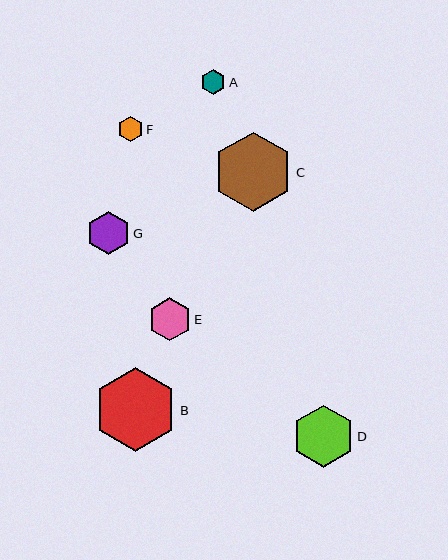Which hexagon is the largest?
Hexagon B is the largest with a size of approximately 83 pixels.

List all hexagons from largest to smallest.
From largest to smallest: B, C, D, G, E, F, A.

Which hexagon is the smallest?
Hexagon A is the smallest with a size of approximately 25 pixels.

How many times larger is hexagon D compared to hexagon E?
Hexagon D is approximately 1.4 times the size of hexagon E.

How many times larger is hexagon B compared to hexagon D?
Hexagon B is approximately 1.3 times the size of hexagon D.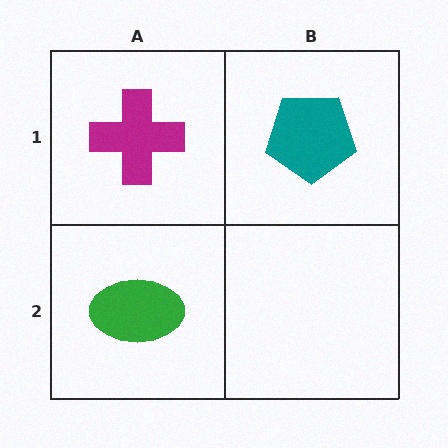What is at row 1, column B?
A teal pentagon.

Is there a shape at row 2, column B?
No, that cell is empty.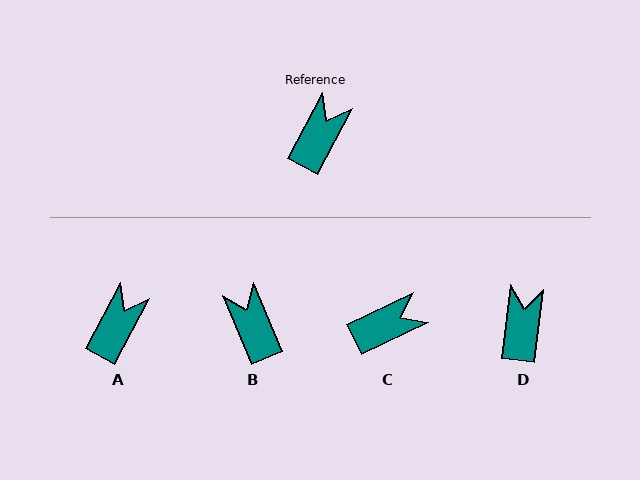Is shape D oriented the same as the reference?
No, it is off by about 20 degrees.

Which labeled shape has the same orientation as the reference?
A.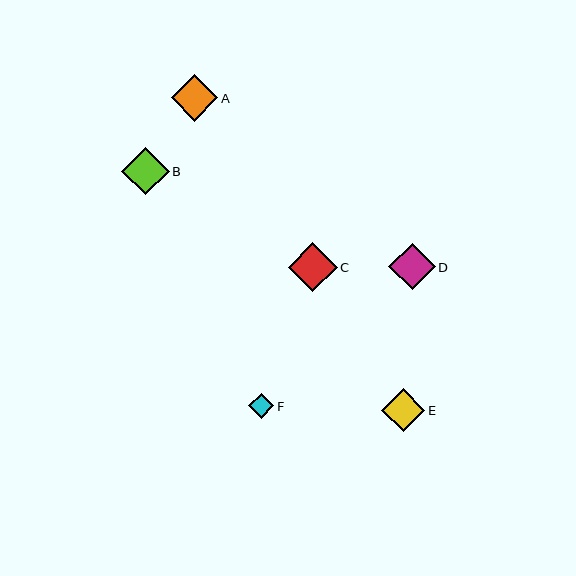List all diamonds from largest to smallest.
From largest to smallest: C, B, D, A, E, F.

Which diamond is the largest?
Diamond C is the largest with a size of approximately 49 pixels.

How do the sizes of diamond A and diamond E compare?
Diamond A and diamond E are approximately the same size.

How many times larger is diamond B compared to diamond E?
Diamond B is approximately 1.1 times the size of diamond E.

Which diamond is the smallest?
Diamond F is the smallest with a size of approximately 26 pixels.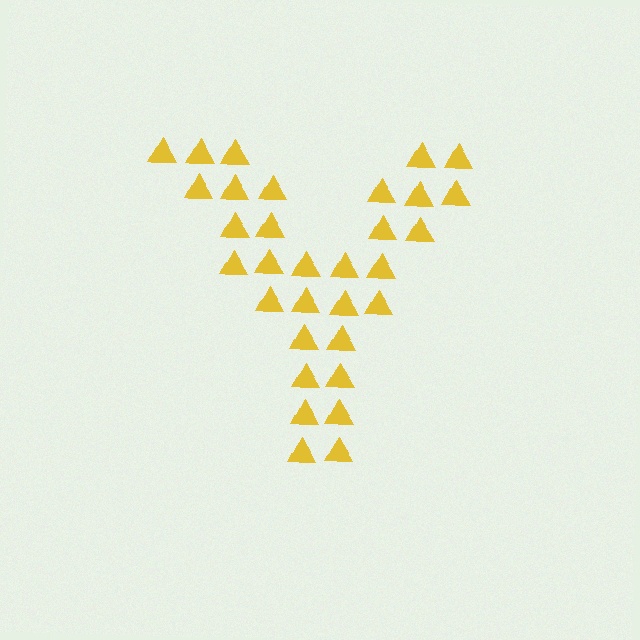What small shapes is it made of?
It is made of small triangles.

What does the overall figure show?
The overall figure shows the letter Y.